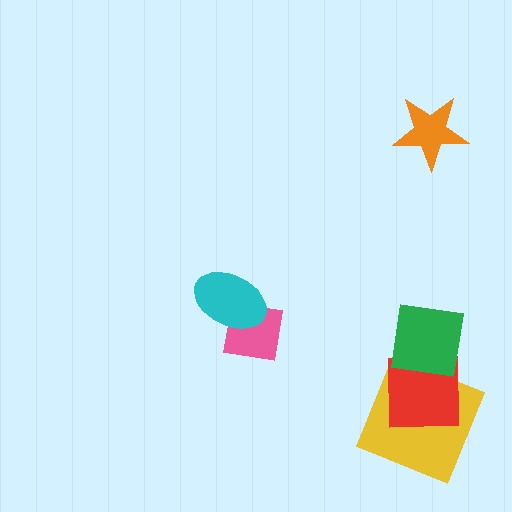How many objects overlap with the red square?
2 objects overlap with the red square.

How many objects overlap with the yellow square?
2 objects overlap with the yellow square.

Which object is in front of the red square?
The green square is in front of the red square.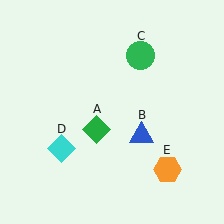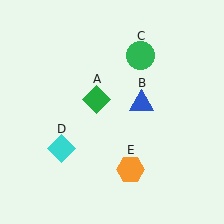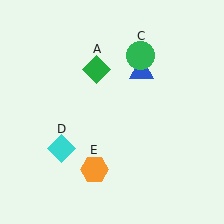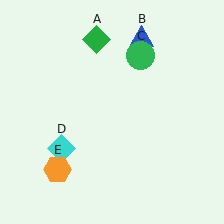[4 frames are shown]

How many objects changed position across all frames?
3 objects changed position: green diamond (object A), blue triangle (object B), orange hexagon (object E).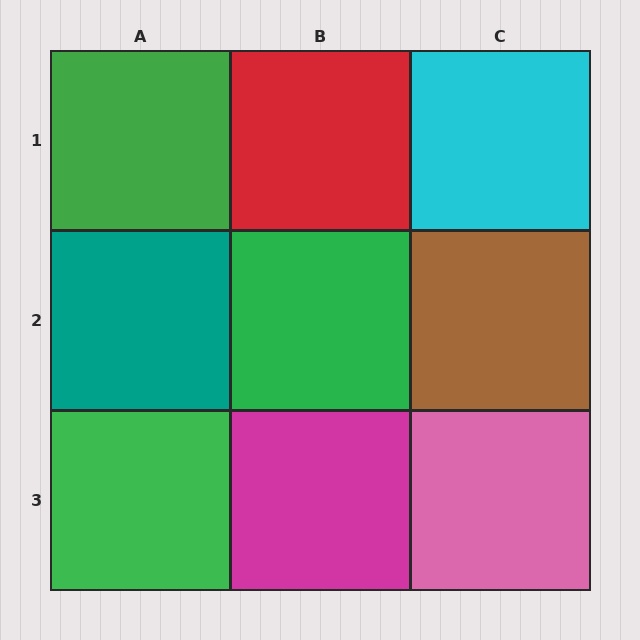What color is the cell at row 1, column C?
Cyan.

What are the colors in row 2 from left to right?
Teal, green, brown.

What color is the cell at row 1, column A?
Green.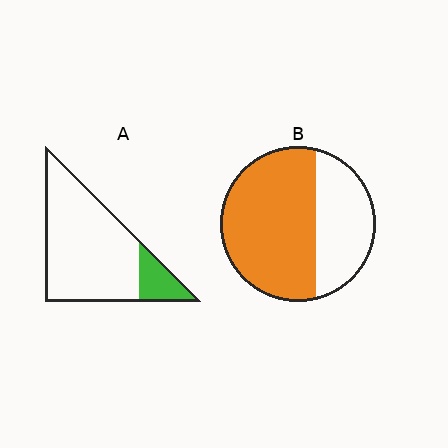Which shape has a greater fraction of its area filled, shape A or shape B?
Shape B.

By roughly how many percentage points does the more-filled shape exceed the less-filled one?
By roughly 50 percentage points (B over A).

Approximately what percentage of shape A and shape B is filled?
A is approximately 15% and B is approximately 65%.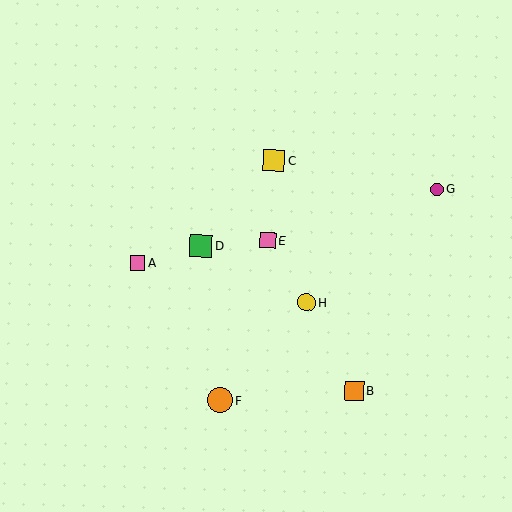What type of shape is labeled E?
Shape E is a pink square.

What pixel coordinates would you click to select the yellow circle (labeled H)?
Click at (306, 302) to select the yellow circle H.